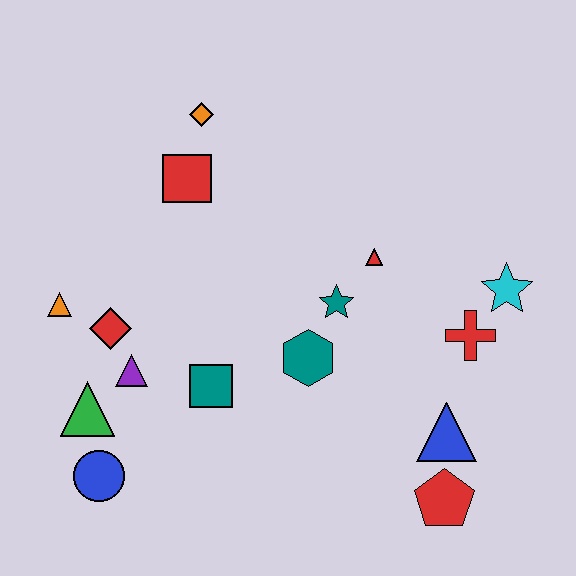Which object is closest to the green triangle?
The purple triangle is closest to the green triangle.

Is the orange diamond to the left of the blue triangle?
Yes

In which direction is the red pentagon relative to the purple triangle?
The red pentagon is to the right of the purple triangle.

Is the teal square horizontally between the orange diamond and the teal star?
Yes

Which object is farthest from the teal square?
The cyan star is farthest from the teal square.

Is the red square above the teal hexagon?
Yes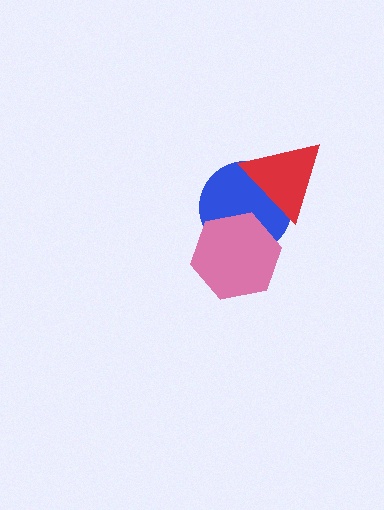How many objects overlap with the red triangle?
1 object overlaps with the red triangle.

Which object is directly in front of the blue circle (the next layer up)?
The red triangle is directly in front of the blue circle.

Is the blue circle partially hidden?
Yes, it is partially covered by another shape.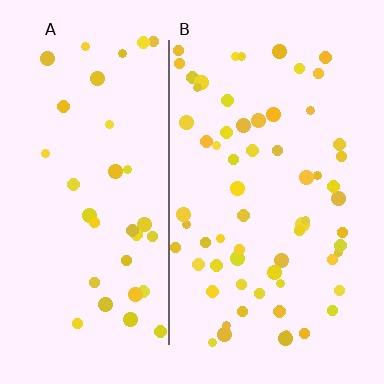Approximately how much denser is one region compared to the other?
Approximately 1.8× — region B over region A.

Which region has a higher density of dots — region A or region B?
B (the right).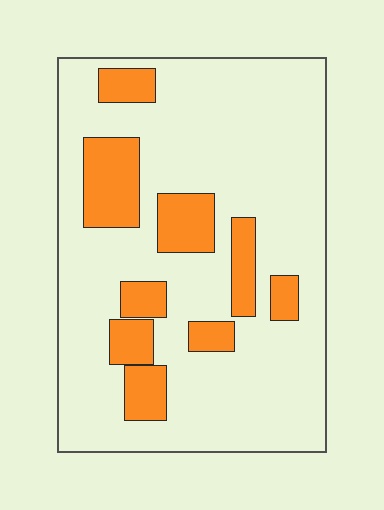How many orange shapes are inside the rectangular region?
9.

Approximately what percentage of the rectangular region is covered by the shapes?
Approximately 20%.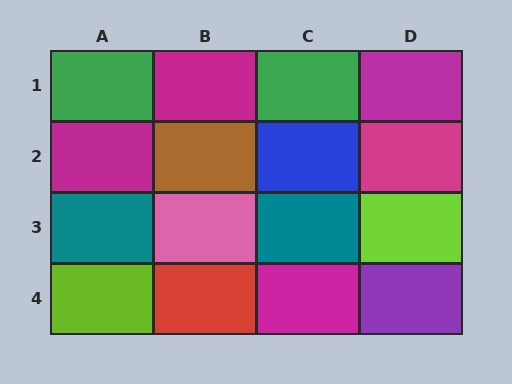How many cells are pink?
1 cell is pink.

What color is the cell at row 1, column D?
Magenta.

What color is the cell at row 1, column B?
Magenta.